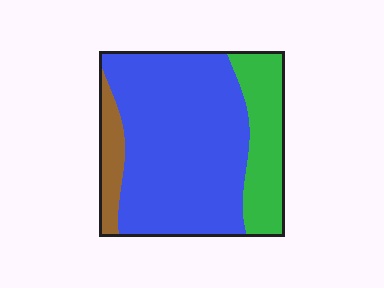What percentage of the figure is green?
Green takes up about one fifth (1/5) of the figure.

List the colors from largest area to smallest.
From largest to smallest: blue, green, brown.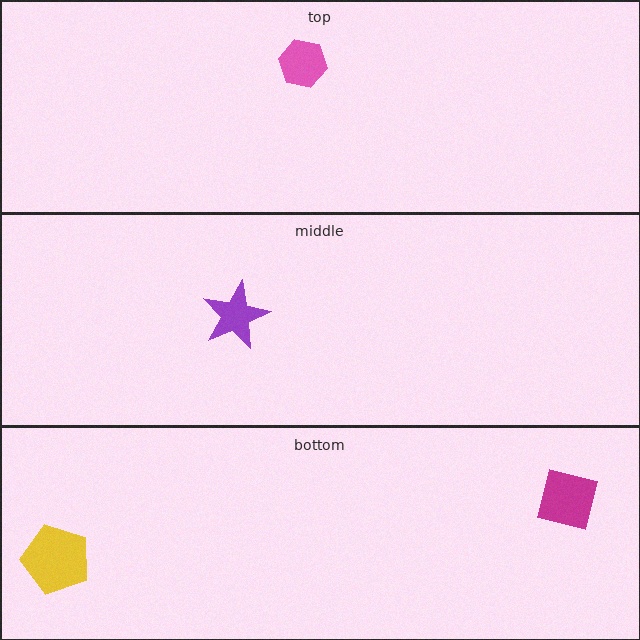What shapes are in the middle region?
The purple star.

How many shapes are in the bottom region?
2.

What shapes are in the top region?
The pink hexagon.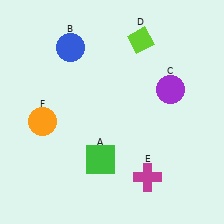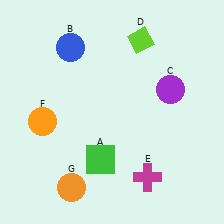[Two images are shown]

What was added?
An orange circle (G) was added in Image 2.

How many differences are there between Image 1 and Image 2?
There is 1 difference between the two images.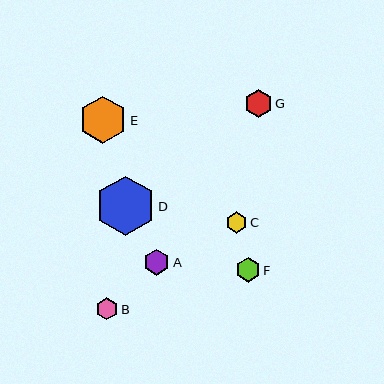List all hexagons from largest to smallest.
From largest to smallest: D, E, G, A, F, B, C.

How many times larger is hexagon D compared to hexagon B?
Hexagon D is approximately 2.7 times the size of hexagon B.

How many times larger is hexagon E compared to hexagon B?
Hexagon E is approximately 2.2 times the size of hexagon B.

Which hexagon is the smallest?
Hexagon C is the smallest with a size of approximately 21 pixels.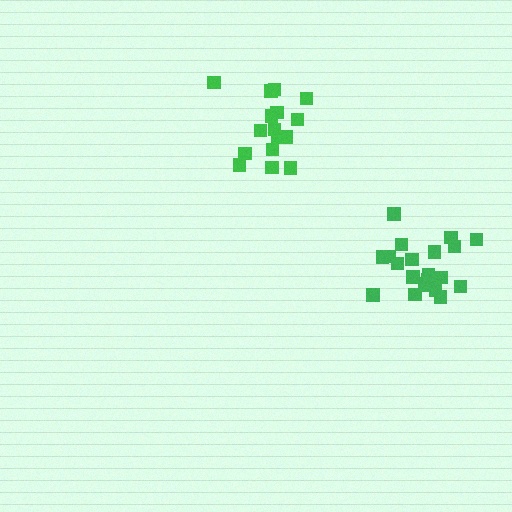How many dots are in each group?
Group 1: 16 dots, Group 2: 21 dots (37 total).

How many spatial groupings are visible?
There are 2 spatial groupings.